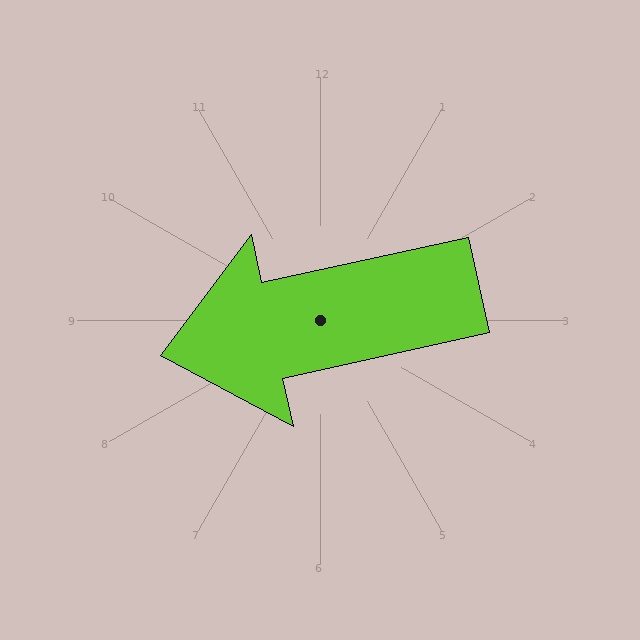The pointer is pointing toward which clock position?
Roughly 9 o'clock.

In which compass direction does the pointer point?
West.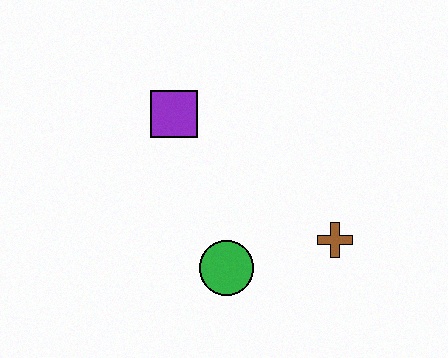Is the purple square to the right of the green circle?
No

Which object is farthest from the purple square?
The brown cross is farthest from the purple square.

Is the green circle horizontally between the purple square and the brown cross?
Yes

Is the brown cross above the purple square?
No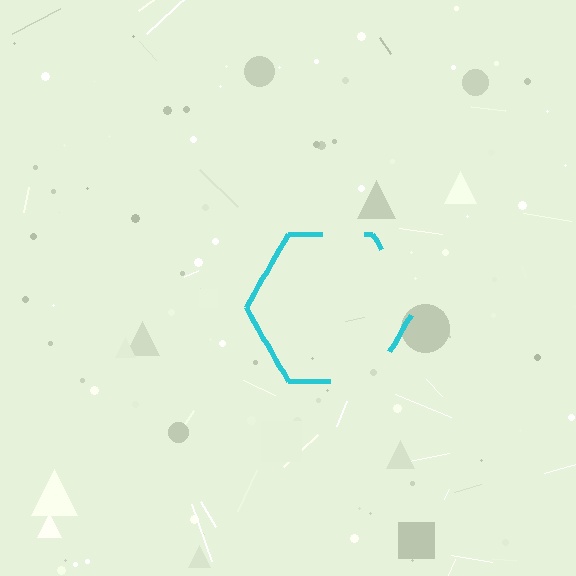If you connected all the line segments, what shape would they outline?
They would outline a hexagon.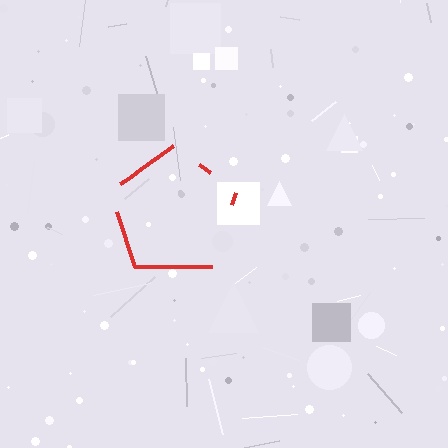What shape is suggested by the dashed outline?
The dashed outline suggests a pentagon.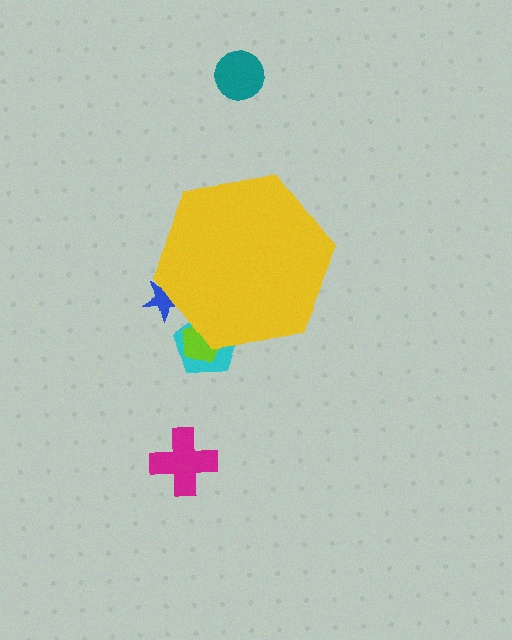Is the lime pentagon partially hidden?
Yes, the lime pentagon is partially hidden behind the yellow hexagon.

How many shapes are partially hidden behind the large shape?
3 shapes are partially hidden.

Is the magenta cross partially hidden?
No, the magenta cross is fully visible.